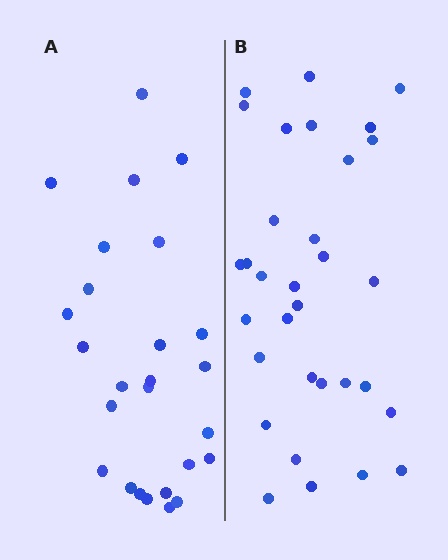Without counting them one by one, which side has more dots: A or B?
Region B (the right region) has more dots.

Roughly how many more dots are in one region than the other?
Region B has about 6 more dots than region A.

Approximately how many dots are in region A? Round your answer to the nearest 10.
About 30 dots. (The exact count is 26, which rounds to 30.)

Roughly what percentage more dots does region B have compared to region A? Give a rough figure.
About 25% more.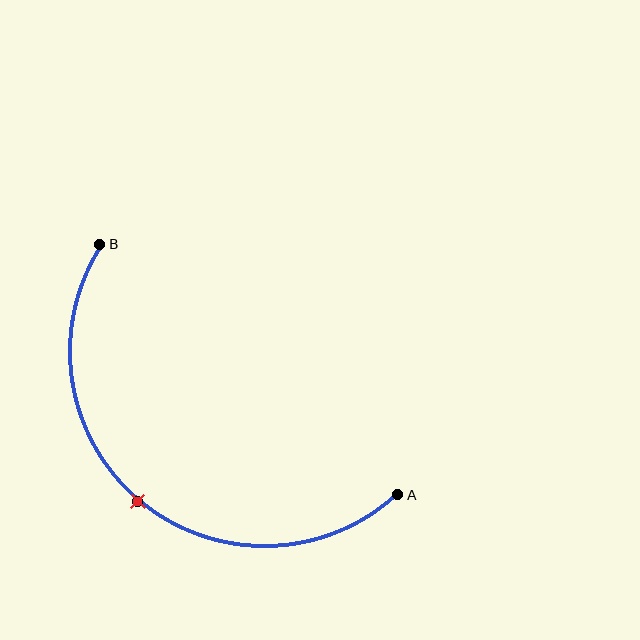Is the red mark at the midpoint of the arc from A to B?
Yes. The red mark lies on the arc at equal arc-length from both A and B — it is the arc midpoint.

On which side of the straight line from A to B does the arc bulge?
The arc bulges below and to the left of the straight line connecting A and B.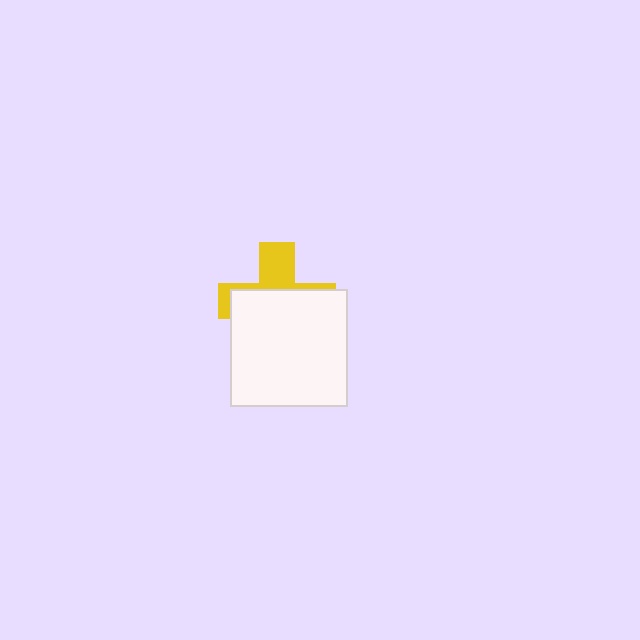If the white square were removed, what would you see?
You would see the complete yellow cross.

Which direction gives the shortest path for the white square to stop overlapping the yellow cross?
Moving down gives the shortest separation.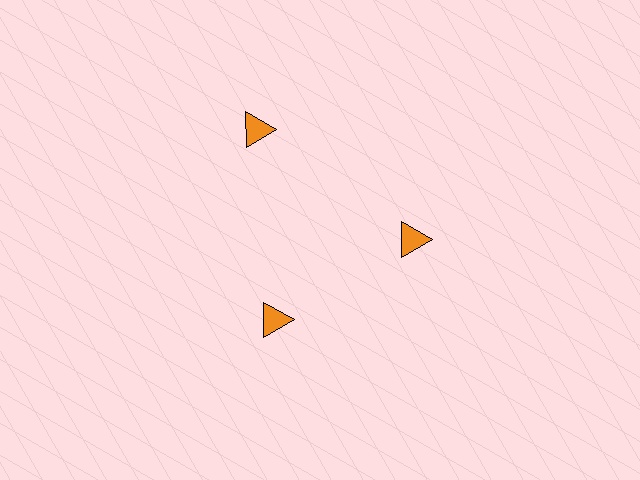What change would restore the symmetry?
The symmetry would be restored by moving it inward, back onto the ring so that all 3 triangles sit at equal angles and equal distance from the center.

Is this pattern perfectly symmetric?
No. The 3 orange triangles are arranged in a ring, but one element near the 11 o'clock position is pushed outward from the center, breaking the 3-fold rotational symmetry.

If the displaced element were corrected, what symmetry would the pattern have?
It would have 3-fold rotational symmetry — the pattern would map onto itself every 120 degrees.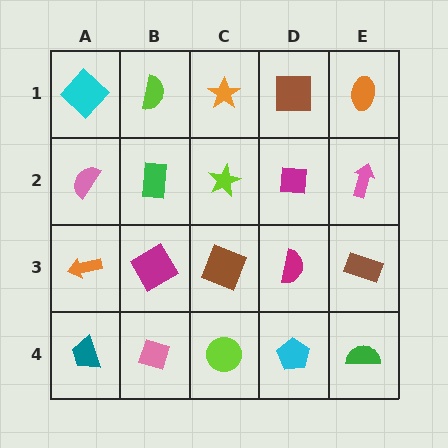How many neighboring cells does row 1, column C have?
3.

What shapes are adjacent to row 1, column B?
A green rectangle (row 2, column B), a cyan diamond (row 1, column A), an orange star (row 1, column C).